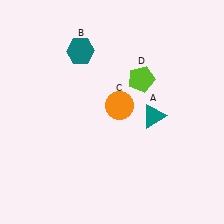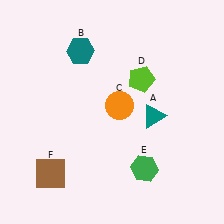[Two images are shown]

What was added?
A green hexagon (E), a brown square (F) were added in Image 2.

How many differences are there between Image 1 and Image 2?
There are 2 differences between the two images.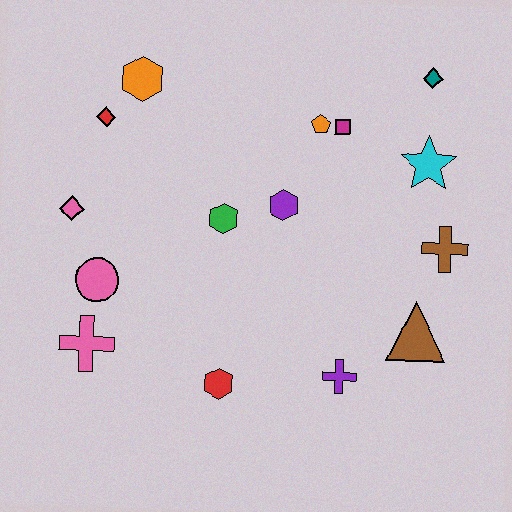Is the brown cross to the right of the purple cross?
Yes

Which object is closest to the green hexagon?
The purple hexagon is closest to the green hexagon.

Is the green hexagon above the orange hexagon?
No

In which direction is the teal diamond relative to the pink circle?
The teal diamond is to the right of the pink circle.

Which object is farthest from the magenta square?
The pink cross is farthest from the magenta square.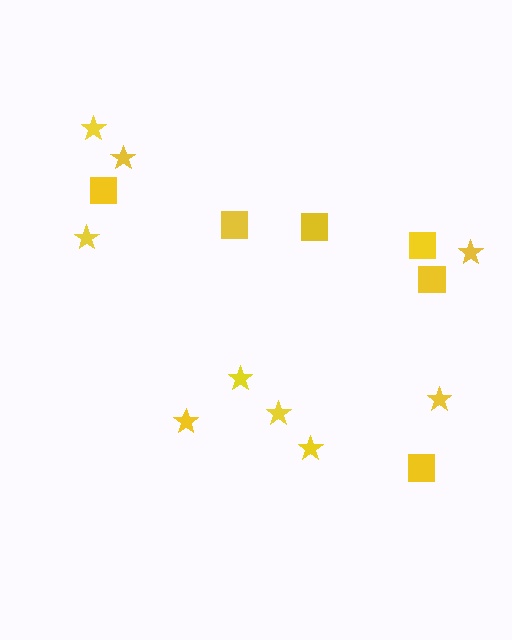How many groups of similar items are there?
There are 2 groups: one group of stars (9) and one group of squares (6).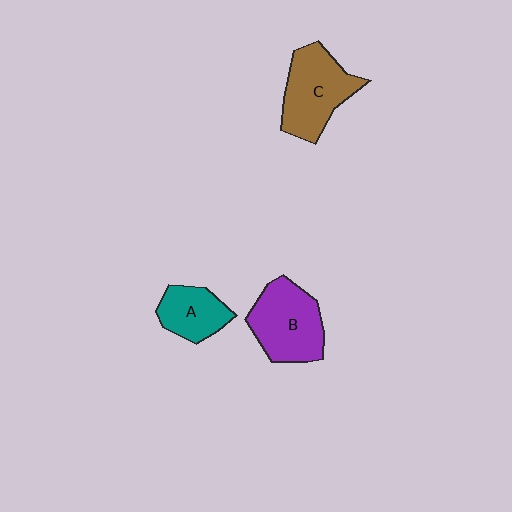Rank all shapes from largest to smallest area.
From largest to smallest: C (brown), B (purple), A (teal).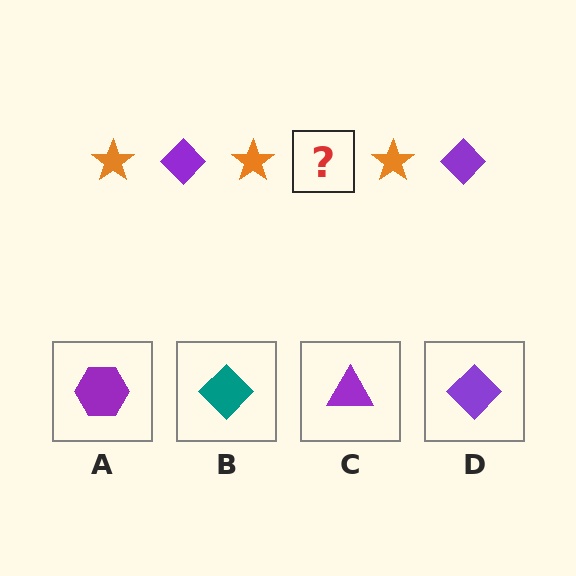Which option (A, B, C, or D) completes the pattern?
D.